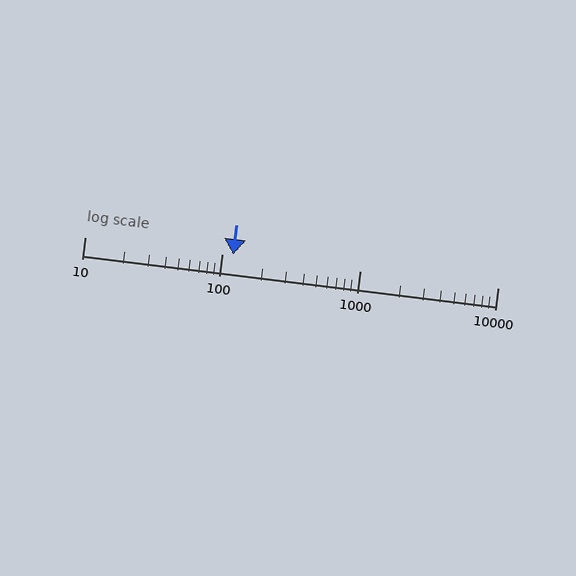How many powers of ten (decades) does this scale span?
The scale spans 3 decades, from 10 to 10000.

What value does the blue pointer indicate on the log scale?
The pointer indicates approximately 120.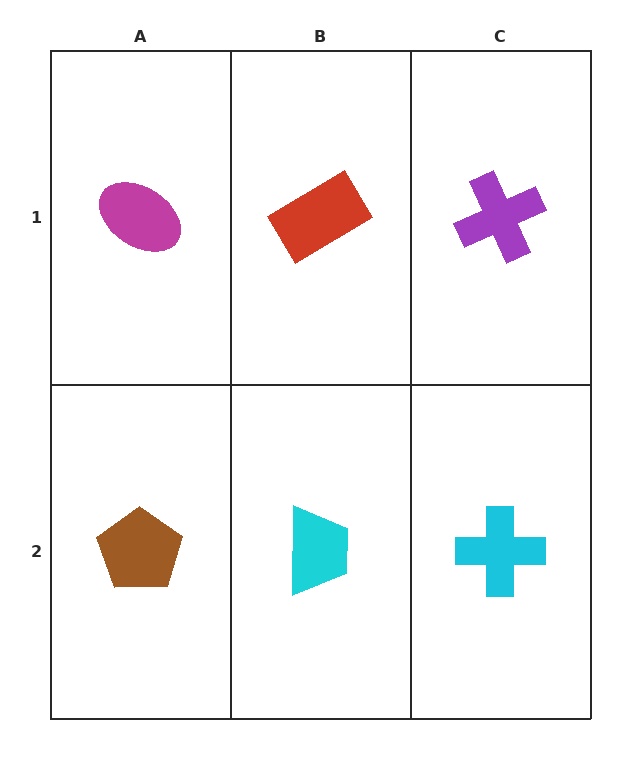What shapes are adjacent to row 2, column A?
A magenta ellipse (row 1, column A), a cyan trapezoid (row 2, column B).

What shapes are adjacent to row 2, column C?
A purple cross (row 1, column C), a cyan trapezoid (row 2, column B).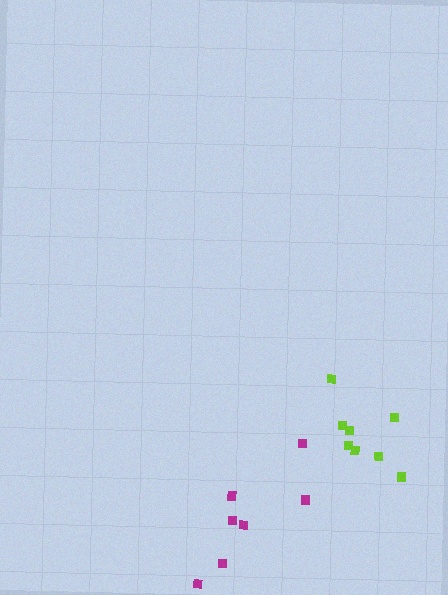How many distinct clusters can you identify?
There are 2 distinct clusters.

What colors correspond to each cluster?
The clusters are colored: lime, magenta.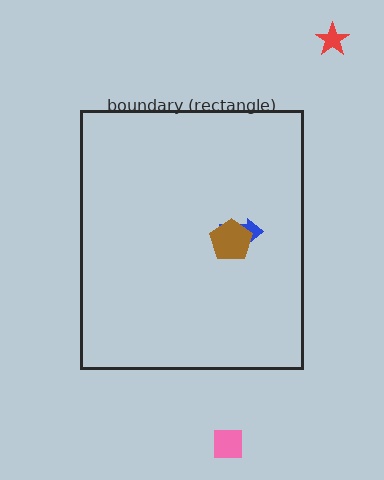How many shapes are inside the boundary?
2 inside, 2 outside.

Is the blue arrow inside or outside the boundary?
Inside.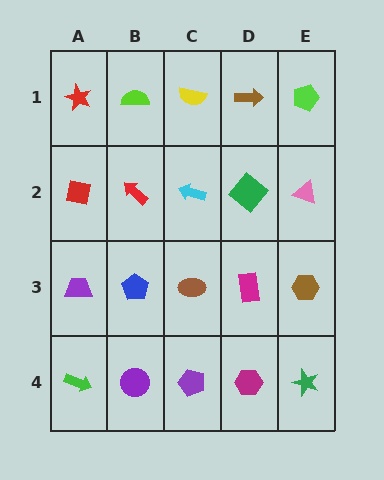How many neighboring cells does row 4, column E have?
2.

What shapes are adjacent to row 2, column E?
A lime pentagon (row 1, column E), a brown hexagon (row 3, column E), a green diamond (row 2, column D).